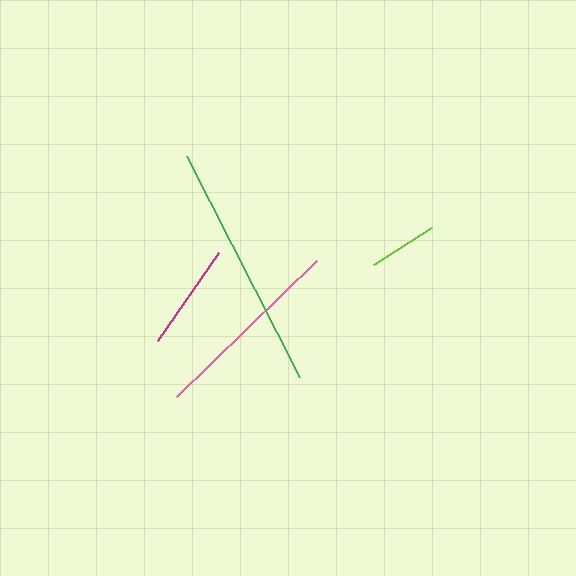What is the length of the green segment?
The green segment is approximately 249 pixels long.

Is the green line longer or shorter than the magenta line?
The green line is longer than the magenta line.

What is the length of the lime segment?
The lime segment is approximately 69 pixels long.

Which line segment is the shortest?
The lime line is the shortest at approximately 69 pixels.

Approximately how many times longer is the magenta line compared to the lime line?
The magenta line is approximately 1.6 times the length of the lime line.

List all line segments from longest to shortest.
From longest to shortest: green, pink, magenta, lime.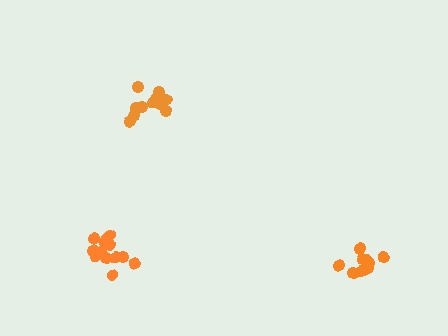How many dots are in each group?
Group 1: 14 dots, Group 2: 12 dots, Group 3: 14 dots (40 total).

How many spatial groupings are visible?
There are 3 spatial groupings.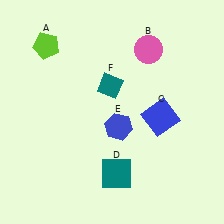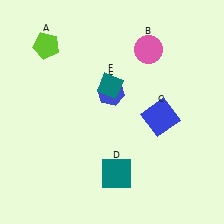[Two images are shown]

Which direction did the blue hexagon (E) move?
The blue hexagon (E) moved up.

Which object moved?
The blue hexagon (E) moved up.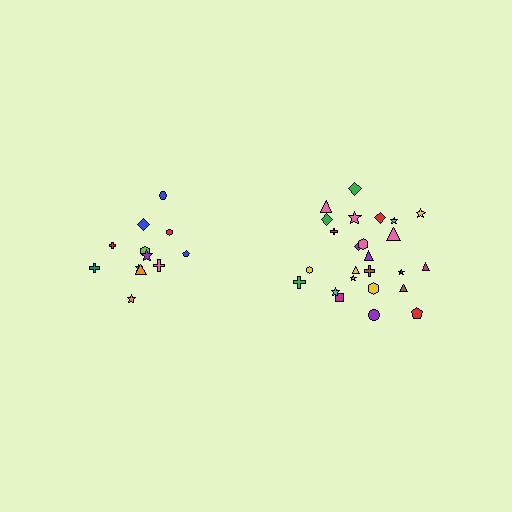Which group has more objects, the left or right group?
The right group.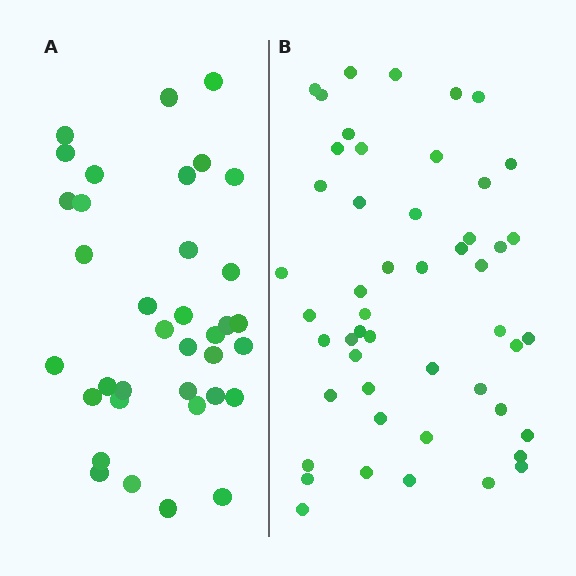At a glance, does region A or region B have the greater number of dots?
Region B (the right region) has more dots.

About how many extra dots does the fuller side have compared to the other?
Region B has approximately 15 more dots than region A.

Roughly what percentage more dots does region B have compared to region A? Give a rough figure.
About 40% more.